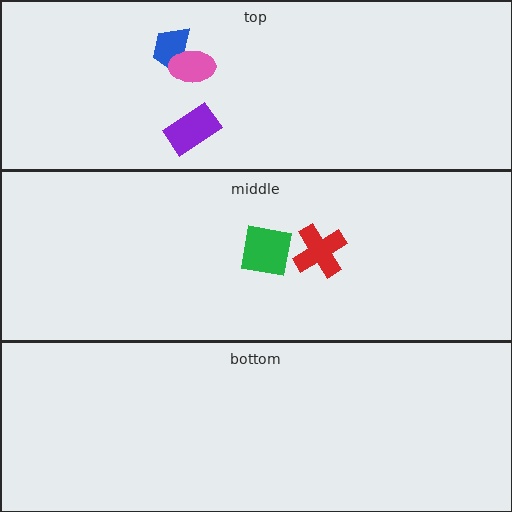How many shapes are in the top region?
3.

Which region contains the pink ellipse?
The top region.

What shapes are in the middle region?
The red cross, the green square.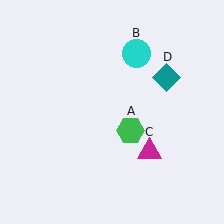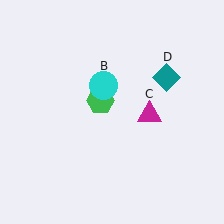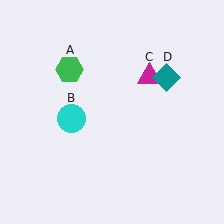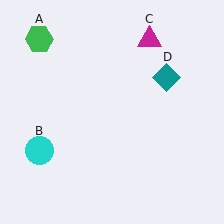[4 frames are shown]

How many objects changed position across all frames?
3 objects changed position: green hexagon (object A), cyan circle (object B), magenta triangle (object C).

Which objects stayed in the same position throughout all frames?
Teal diamond (object D) remained stationary.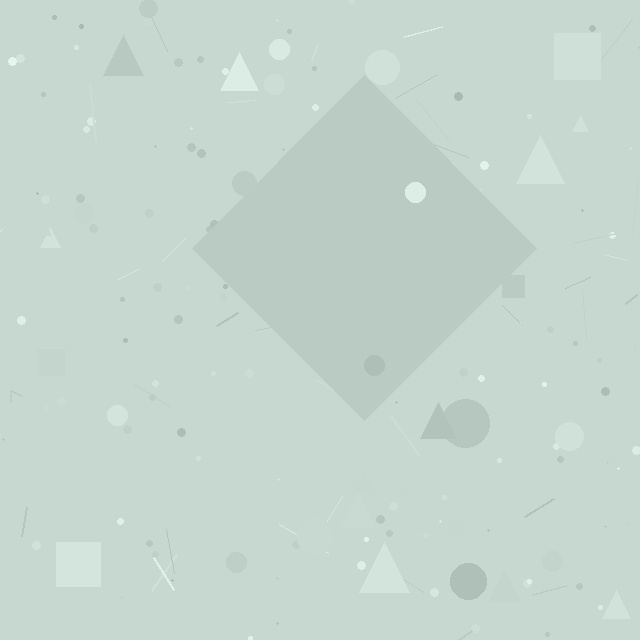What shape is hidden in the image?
A diamond is hidden in the image.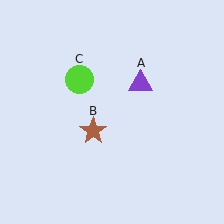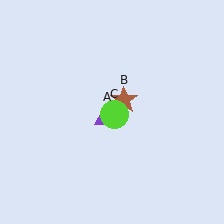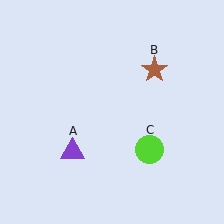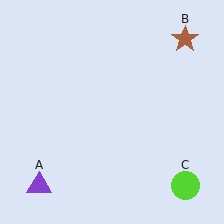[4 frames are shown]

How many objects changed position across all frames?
3 objects changed position: purple triangle (object A), brown star (object B), lime circle (object C).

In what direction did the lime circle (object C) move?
The lime circle (object C) moved down and to the right.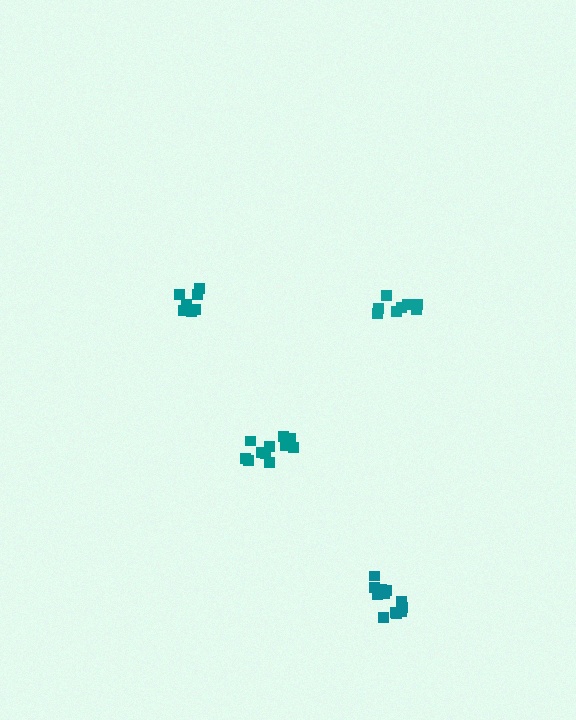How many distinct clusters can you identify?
There are 4 distinct clusters.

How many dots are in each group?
Group 1: 8 dots, Group 2: 11 dots, Group 3: 12 dots, Group 4: 8 dots (39 total).